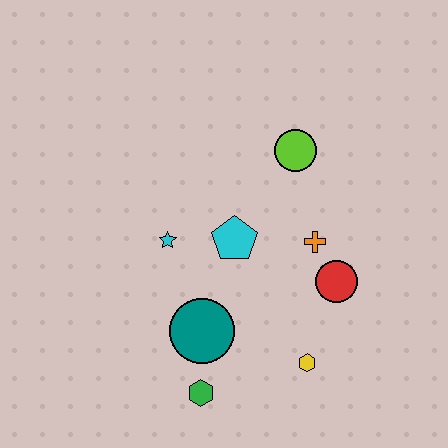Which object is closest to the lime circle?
The orange cross is closest to the lime circle.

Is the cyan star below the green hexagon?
No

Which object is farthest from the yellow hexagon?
The lime circle is farthest from the yellow hexagon.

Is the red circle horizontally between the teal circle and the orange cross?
No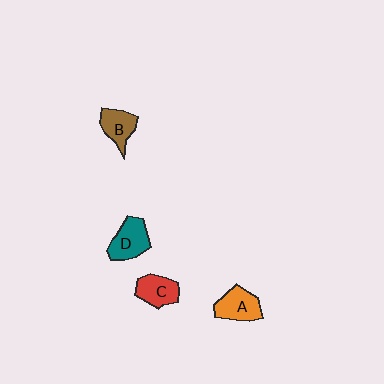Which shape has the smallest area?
Shape B (brown).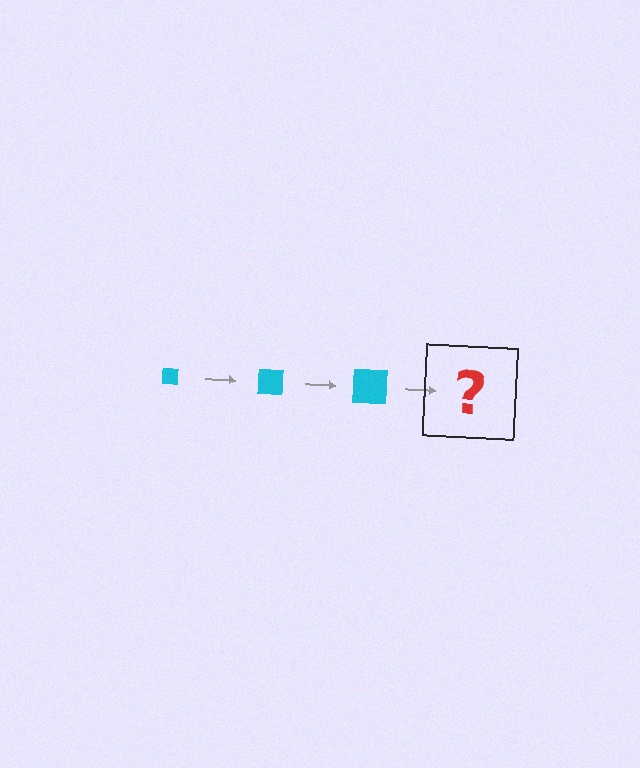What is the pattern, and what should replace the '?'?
The pattern is that the square gets progressively larger each step. The '?' should be a cyan square, larger than the previous one.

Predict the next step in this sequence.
The next step is a cyan square, larger than the previous one.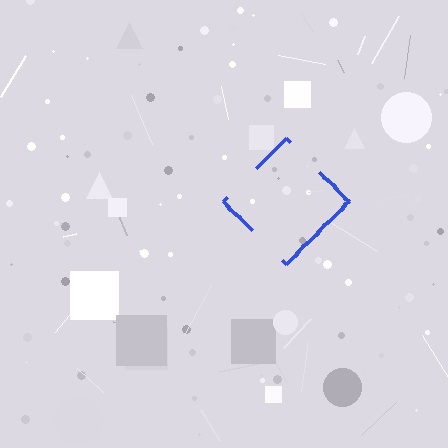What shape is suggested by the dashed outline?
The dashed outline suggests a diamond.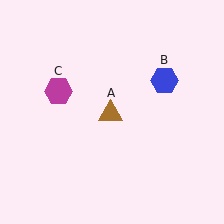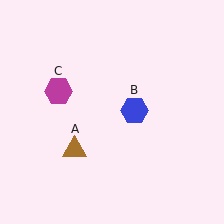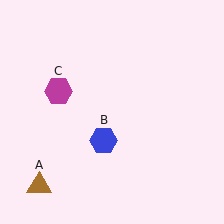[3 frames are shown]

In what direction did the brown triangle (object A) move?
The brown triangle (object A) moved down and to the left.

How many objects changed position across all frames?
2 objects changed position: brown triangle (object A), blue hexagon (object B).